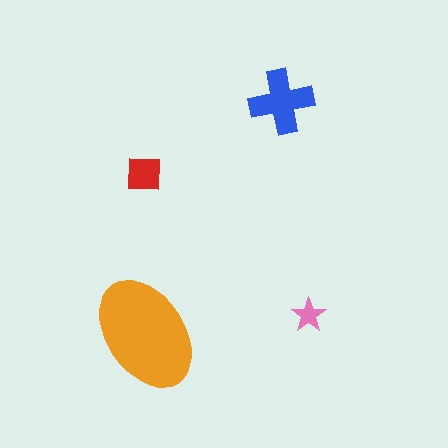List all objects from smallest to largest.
The pink star, the red square, the blue cross, the orange ellipse.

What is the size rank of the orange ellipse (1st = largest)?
1st.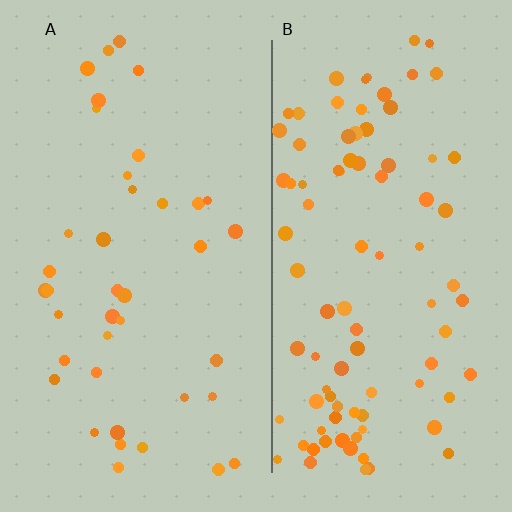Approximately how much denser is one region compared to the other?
Approximately 2.4× — region B over region A.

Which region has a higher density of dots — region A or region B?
B (the right).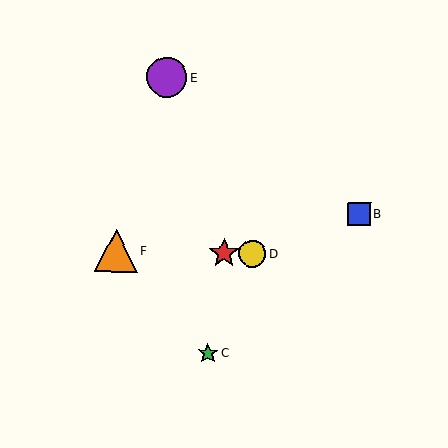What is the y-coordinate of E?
Object E is at y≈77.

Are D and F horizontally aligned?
Yes, both are at y≈254.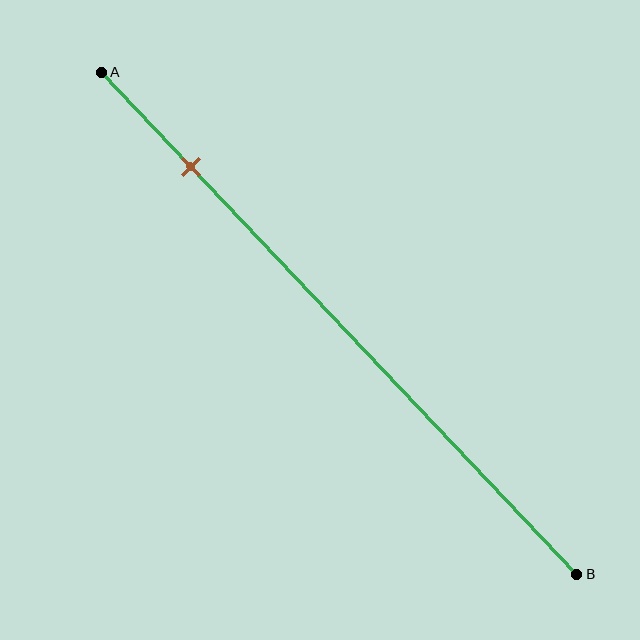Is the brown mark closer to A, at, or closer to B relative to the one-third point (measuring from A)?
The brown mark is closer to point A than the one-third point of segment AB.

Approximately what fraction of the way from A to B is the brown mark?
The brown mark is approximately 20% of the way from A to B.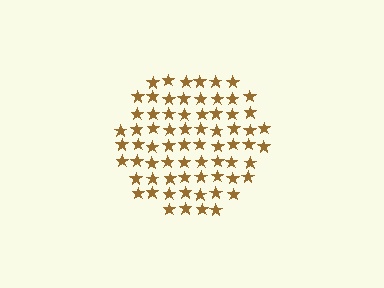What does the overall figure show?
The overall figure shows a circle.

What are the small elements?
The small elements are stars.